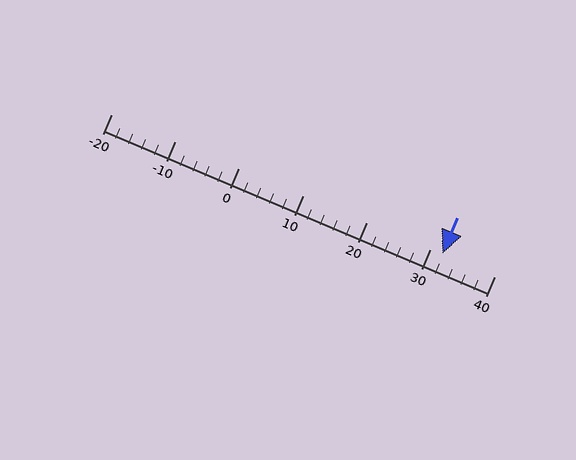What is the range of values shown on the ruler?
The ruler shows values from -20 to 40.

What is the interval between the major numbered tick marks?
The major tick marks are spaced 10 units apart.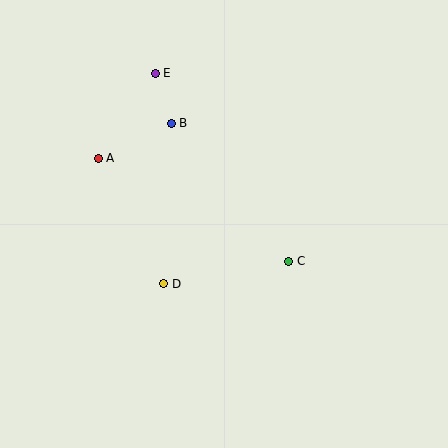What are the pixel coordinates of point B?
Point B is at (171, 123).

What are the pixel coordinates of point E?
Point E is at (155, 73).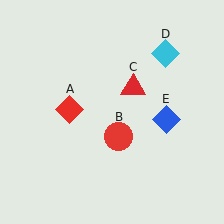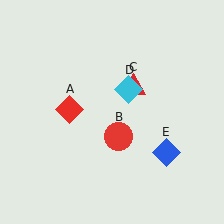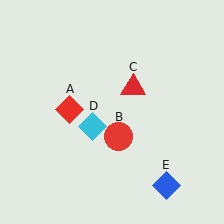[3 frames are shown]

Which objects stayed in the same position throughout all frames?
Red diamond (object A) and red circle (object B) and red triangle (object C) remained stationary.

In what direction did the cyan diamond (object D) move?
The cyan diamond (object D) moved down and to the left.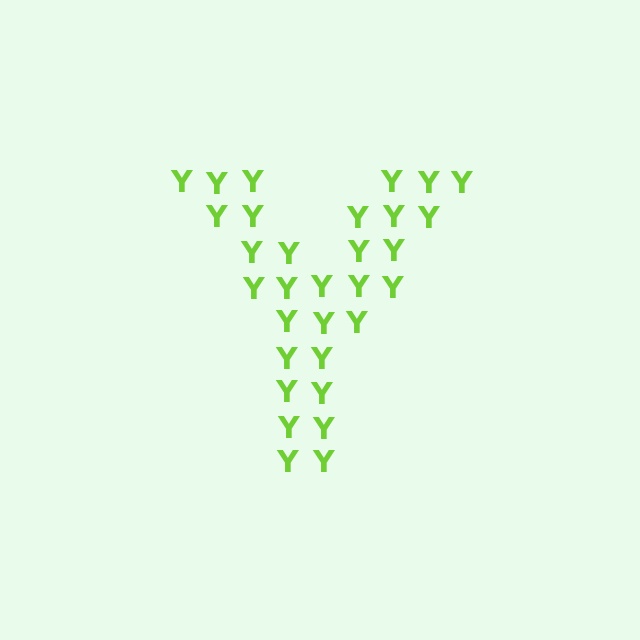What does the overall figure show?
The overall figure shows the letter Y.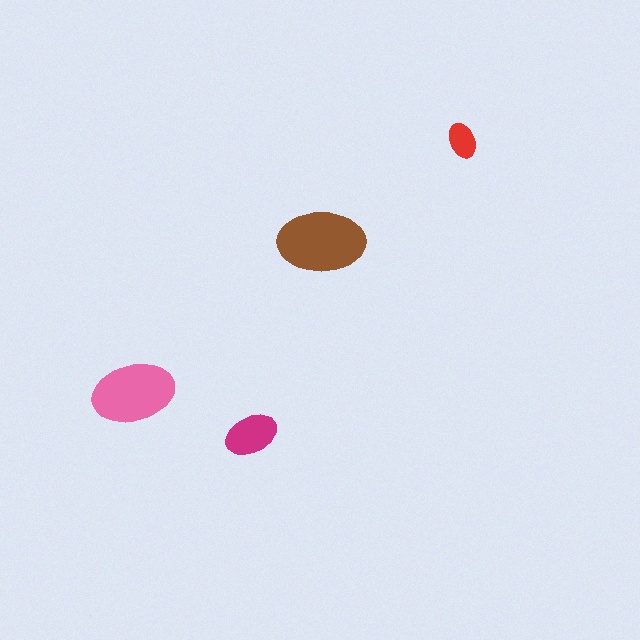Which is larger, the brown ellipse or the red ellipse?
The brown one.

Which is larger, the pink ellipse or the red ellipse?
The pink one.